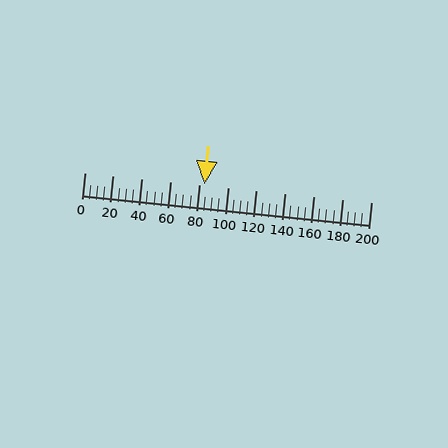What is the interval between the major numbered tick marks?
The major tick marks are spaced 20 units apart.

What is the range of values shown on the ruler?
The ruler shows values from 0 to 200.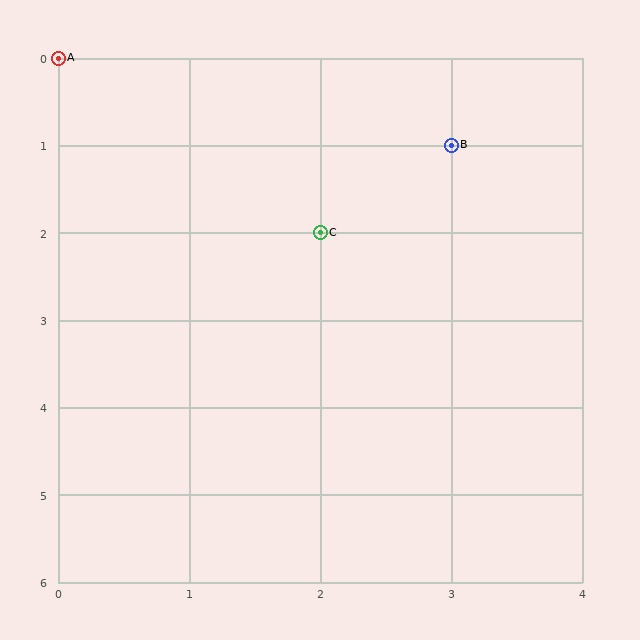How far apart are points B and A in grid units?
Points B and A are 3 columns and 1 row apart (about 3.2 grid units diagonally).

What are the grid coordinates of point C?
Point C is at grid coordinates (2, 2).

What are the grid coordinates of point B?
Point B is at grid coordinates (3, 1).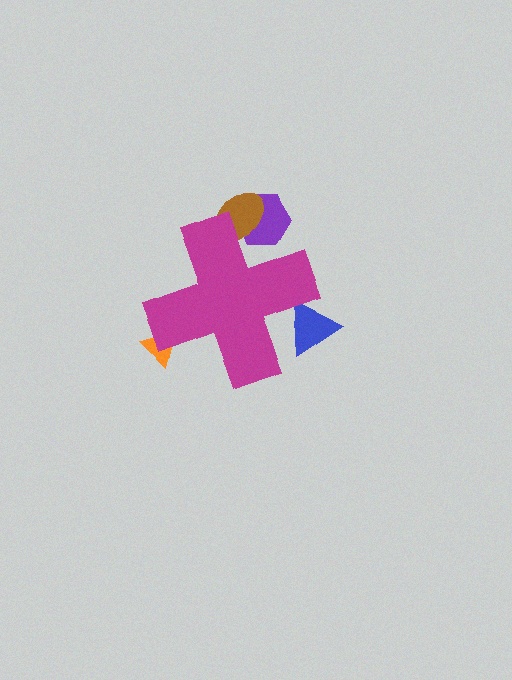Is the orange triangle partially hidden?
Yes, the orange triangle is partially hidden behind the magenta cross.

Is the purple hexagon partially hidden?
Yes, the purple hexagon is partially hidden behind the magenta cross.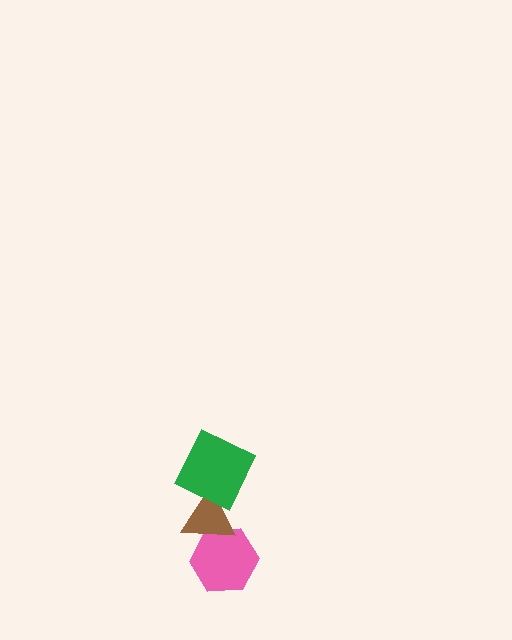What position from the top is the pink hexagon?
The pink hexagon is 3rd from the top.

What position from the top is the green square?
The green square is 1st from the top.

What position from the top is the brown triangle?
The brown triangle is 2nd from the top.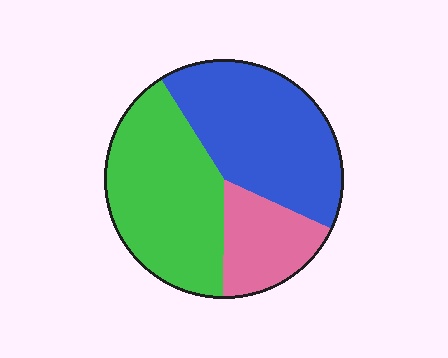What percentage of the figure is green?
Green covers about 40% of the figure.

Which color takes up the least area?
Pink, at roughly 20%.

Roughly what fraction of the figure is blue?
Blue takes up about two fifths (2/5) of the figure.